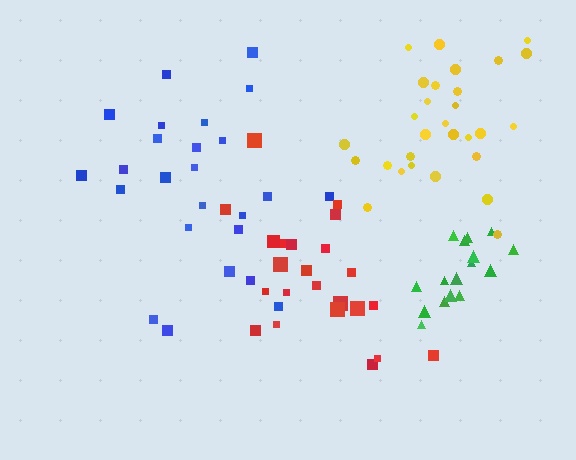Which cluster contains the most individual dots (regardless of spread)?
Yellow (29).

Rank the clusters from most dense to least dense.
green, yellow, red, blue.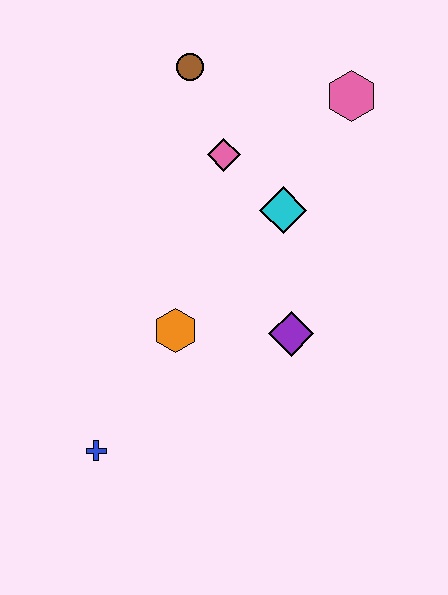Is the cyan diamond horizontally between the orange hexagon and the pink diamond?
No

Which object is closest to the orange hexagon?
The purple diamond is closest to the orange hexagon.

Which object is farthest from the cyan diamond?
The blue cross is farthest from the cyan diamond.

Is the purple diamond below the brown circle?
Yes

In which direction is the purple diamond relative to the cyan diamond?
The purple diamond is below the cyan diamond.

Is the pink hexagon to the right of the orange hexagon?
Yes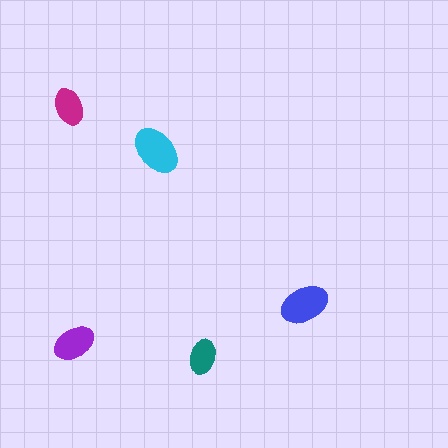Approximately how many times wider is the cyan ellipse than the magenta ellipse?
About 1.5 times wider.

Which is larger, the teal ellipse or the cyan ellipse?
The cyan one.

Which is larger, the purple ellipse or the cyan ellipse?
The cyan one.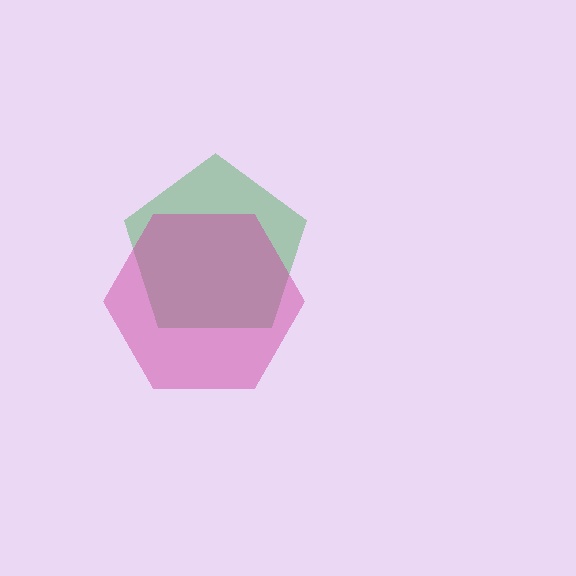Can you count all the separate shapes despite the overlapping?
Yes, there are 2 separate shapes.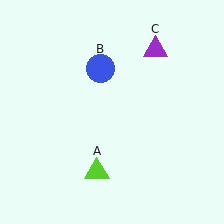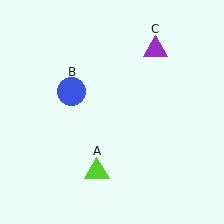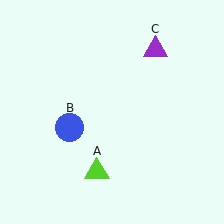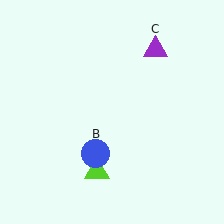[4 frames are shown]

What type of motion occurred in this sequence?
The blue circle (object B) rotated counterclockwise around the center of the scene.